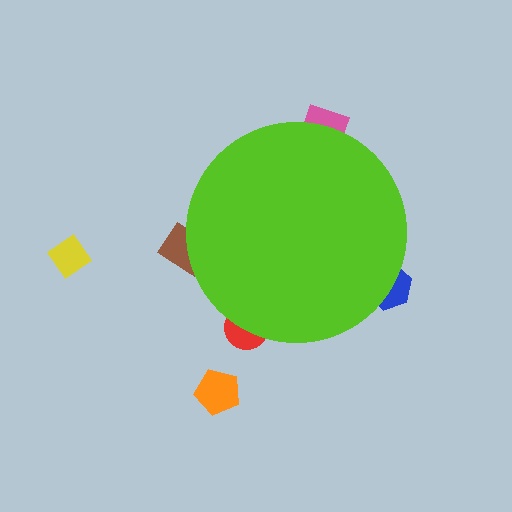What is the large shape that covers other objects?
A lime circle.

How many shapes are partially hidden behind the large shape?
4 shapes are partially hidden.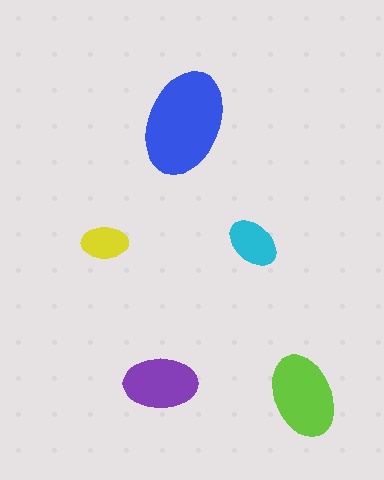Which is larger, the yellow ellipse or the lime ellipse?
The lime one.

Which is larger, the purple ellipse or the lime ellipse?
The lime one.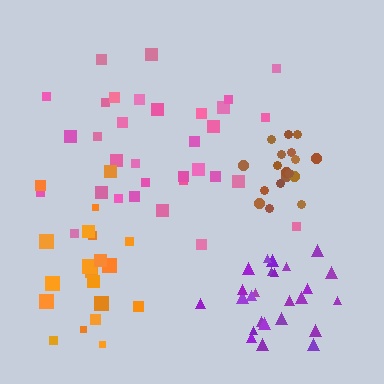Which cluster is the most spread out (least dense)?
Pink.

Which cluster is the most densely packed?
Brown.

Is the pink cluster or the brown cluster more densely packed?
Brown.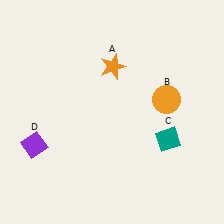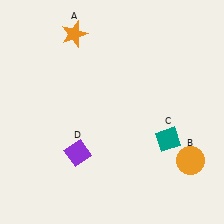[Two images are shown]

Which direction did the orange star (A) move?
The orange star (A) moved left.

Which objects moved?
The objects that moved are: the orange star (A), the orange circle (B), the purple diamond (D).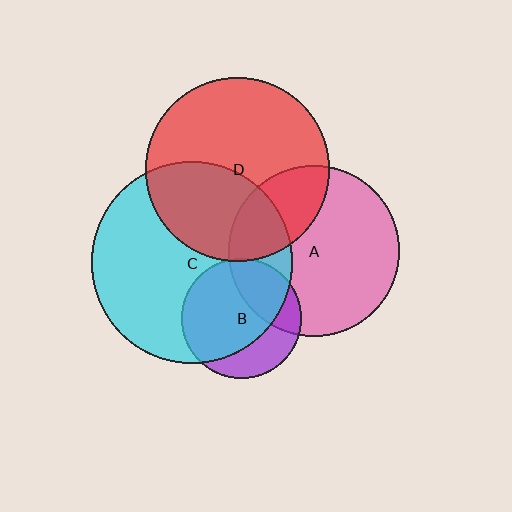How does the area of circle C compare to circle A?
Approximately 1.4 times.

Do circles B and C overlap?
Yes.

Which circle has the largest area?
Circle C (cyan).